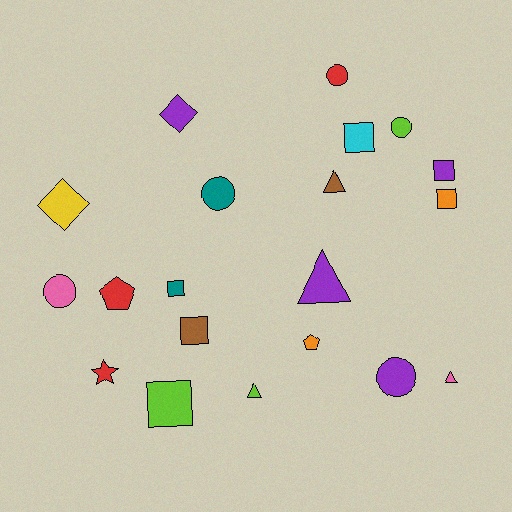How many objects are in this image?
There are 20 objects.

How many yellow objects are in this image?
There is 1 yellow object.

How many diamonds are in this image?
There are 2 diamonds.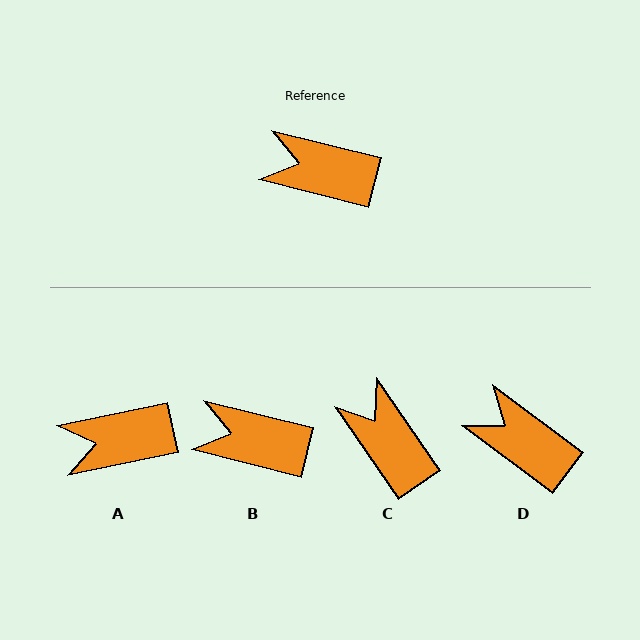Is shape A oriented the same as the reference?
No, it is off by about 26 degrees.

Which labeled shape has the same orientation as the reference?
B.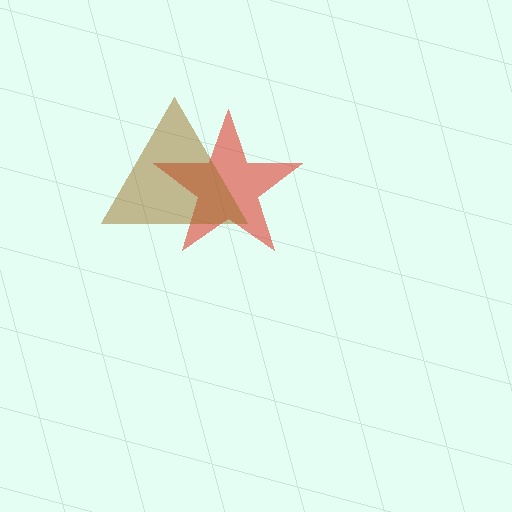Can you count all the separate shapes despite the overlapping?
Yes, there are 2 separate shapes.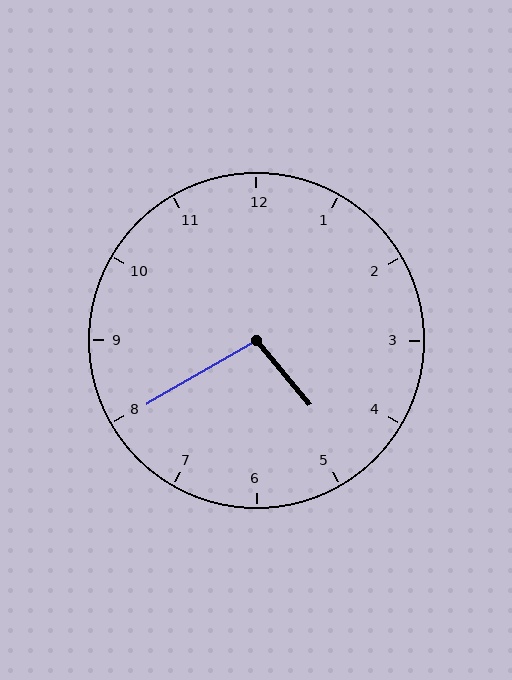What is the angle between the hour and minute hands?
Approximately 100 degrees.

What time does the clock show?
4:40.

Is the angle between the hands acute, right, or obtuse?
It is obtuse.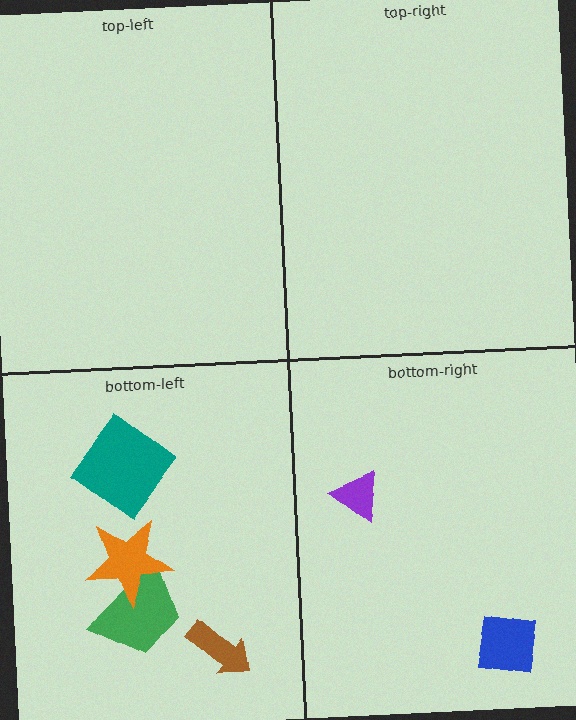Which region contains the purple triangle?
The bottom-right region.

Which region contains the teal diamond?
The bottom-left region.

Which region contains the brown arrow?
The bottom-left region.